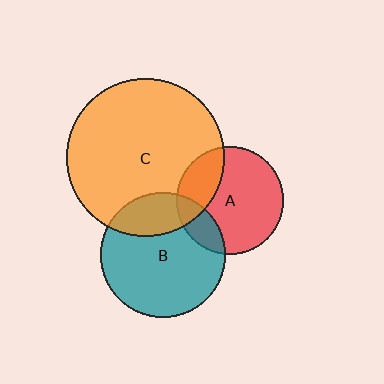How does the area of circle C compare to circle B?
Approximately 1.6 times.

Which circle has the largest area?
Circle C (orange).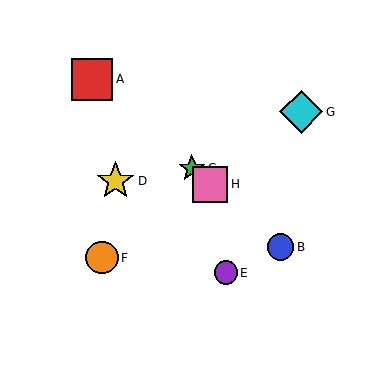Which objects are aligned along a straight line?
Objects A, B, C, H are aligned along a straight line.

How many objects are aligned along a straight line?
4 objects (A, B, C, H) are aligned along a straight line.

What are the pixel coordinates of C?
Object C is at (192, 168).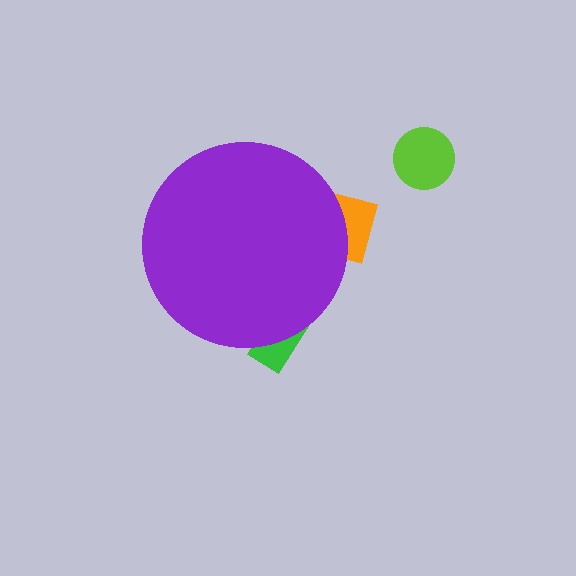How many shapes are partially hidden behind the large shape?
2 shapes are partially hidden.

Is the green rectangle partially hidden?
Yes, the green rectangle is partially hidden behind the purple circle.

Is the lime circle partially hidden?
No, the lime circle is fully visible.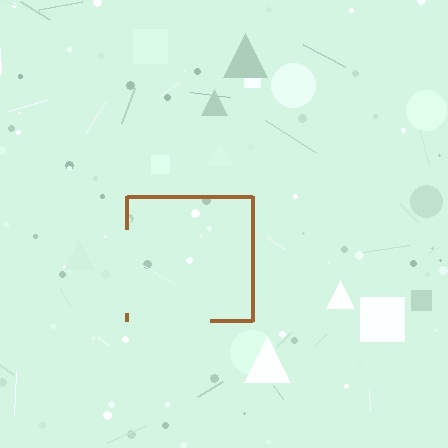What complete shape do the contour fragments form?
The contour fragments form a square.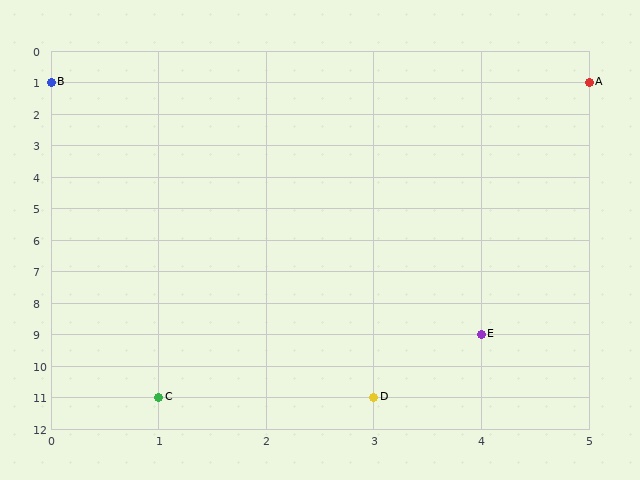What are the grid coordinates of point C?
Point C is at grid coordinates (1, 11).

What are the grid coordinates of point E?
Point E is at grid coordinates (4, 9).